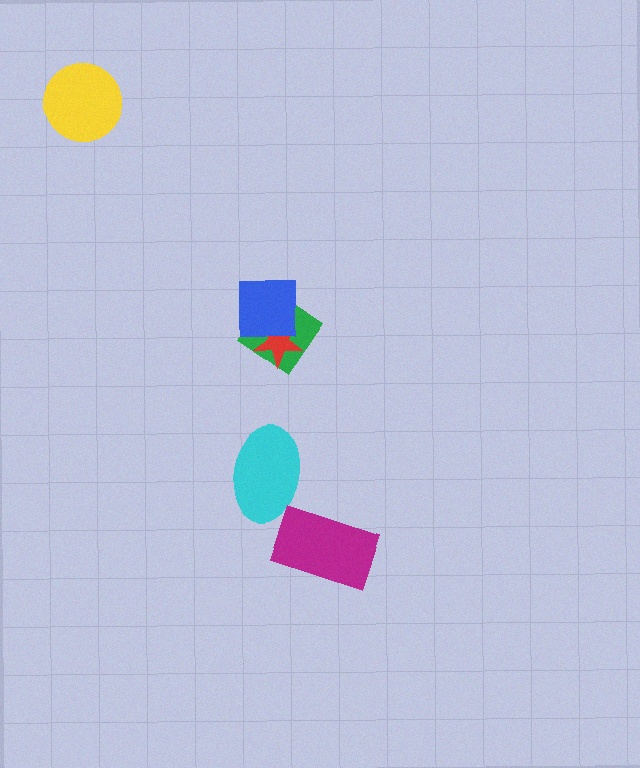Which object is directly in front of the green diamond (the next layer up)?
The red star is directly in front of the green diamond.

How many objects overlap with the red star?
2 objects overlap with the red star.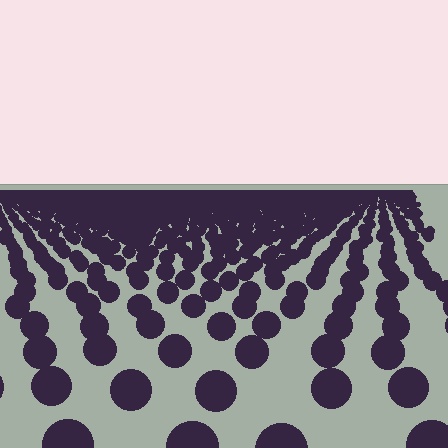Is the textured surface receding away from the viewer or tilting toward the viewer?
The surface is receding away from the viewer. Texture elements get smaller and denser toward the top.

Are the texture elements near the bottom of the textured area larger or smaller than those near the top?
Larger. Near the bottom, elements are closer to the viewer and appear at a bigger on-screen size.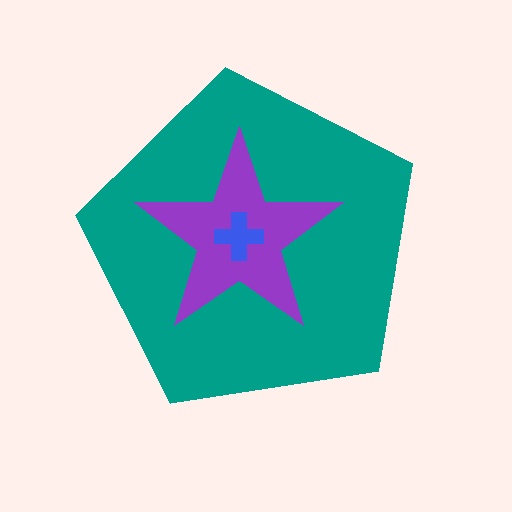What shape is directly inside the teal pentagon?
The purple star.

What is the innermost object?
The blue cross.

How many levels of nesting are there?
3.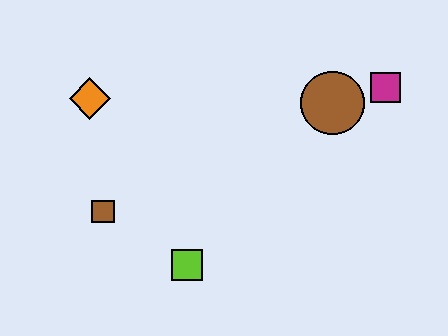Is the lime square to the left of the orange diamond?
No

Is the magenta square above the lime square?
Yes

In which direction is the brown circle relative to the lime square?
The brown circle is above the lime square.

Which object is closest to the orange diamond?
The brown square is closest to the orange diamond.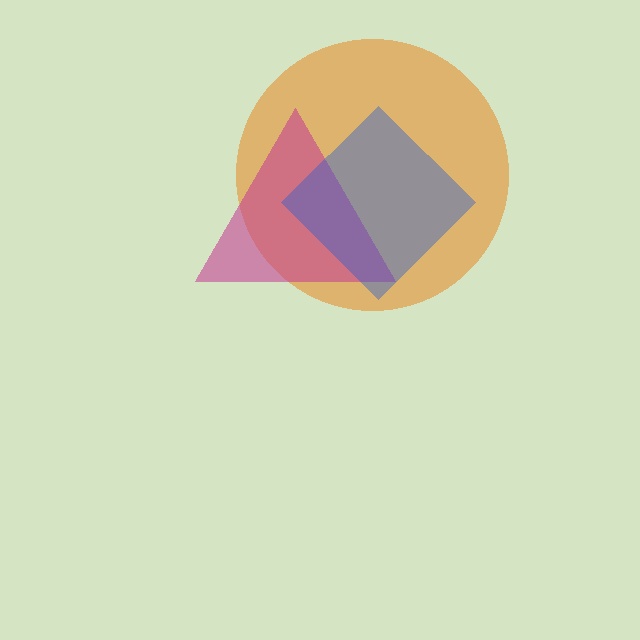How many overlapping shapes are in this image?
There are 3 overlapping shapes in the image.